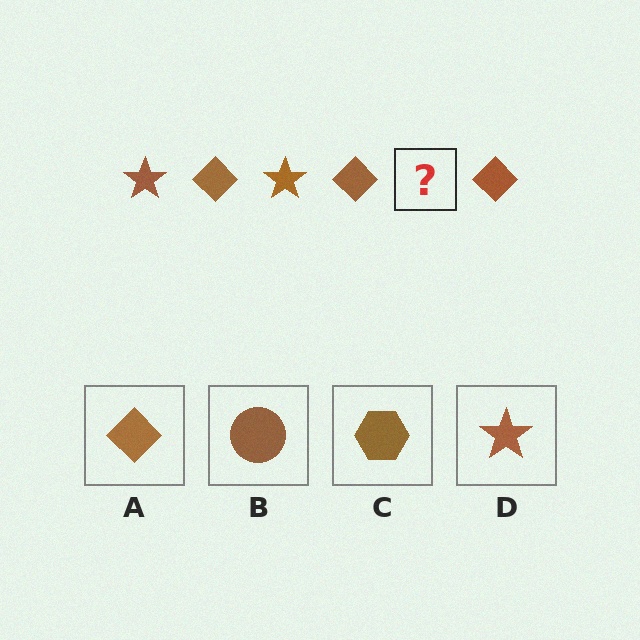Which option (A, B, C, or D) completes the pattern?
D.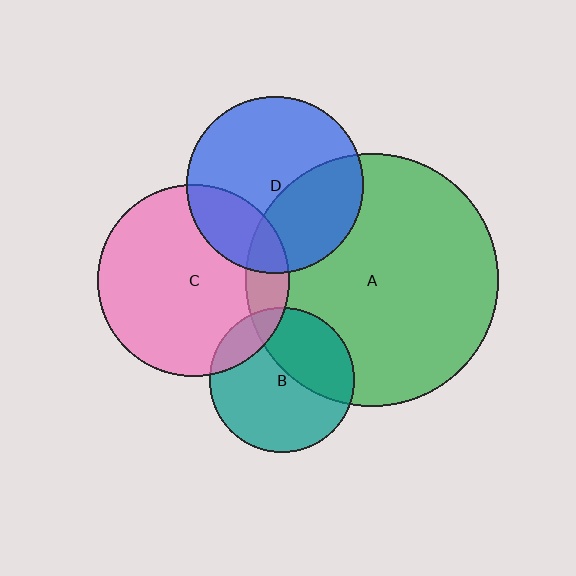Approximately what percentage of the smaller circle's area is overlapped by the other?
Approximately 20%.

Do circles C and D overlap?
Yes.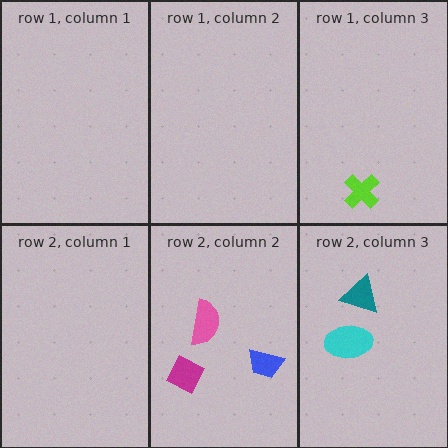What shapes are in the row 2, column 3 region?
The teal triangle, the cyan ellipse.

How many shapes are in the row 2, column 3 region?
2.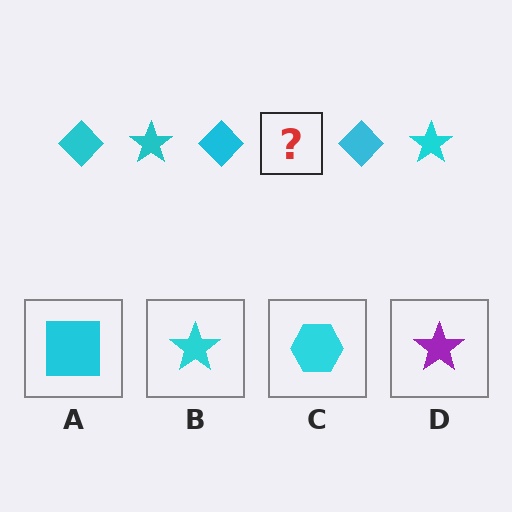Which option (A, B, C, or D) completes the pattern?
B.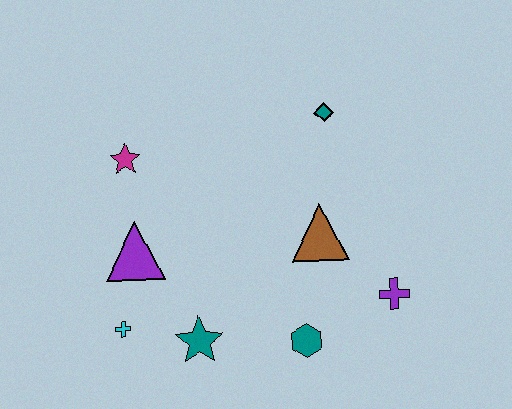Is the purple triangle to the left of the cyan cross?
No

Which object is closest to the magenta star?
The purple triangle is closest to the magenta star.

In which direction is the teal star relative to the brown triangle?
The teal star is to the left of the brown triangle.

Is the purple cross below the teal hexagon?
No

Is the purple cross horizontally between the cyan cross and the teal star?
No